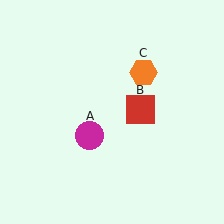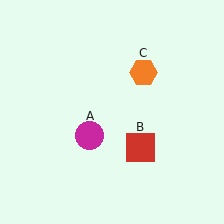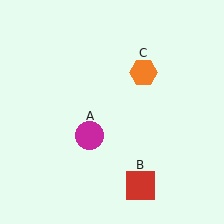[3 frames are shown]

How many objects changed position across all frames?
1 object changed position: red square (object B).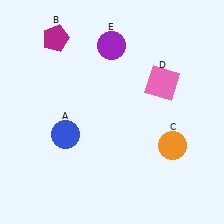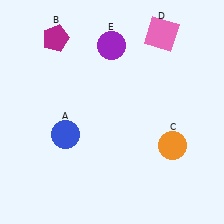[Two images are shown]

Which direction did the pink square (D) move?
The pink square (D) moved up.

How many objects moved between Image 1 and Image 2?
1 object moved between the two images.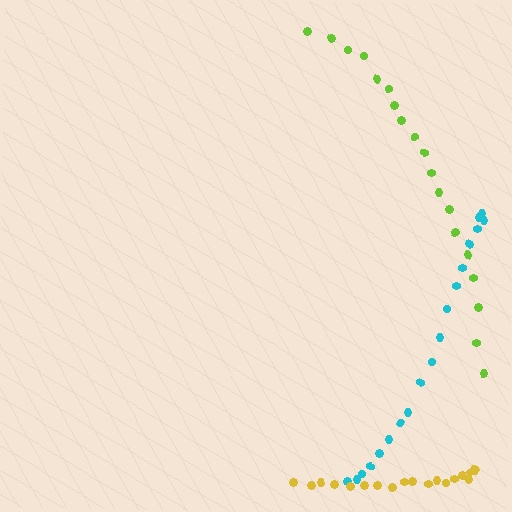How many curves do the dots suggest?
There are 3 distinct paths.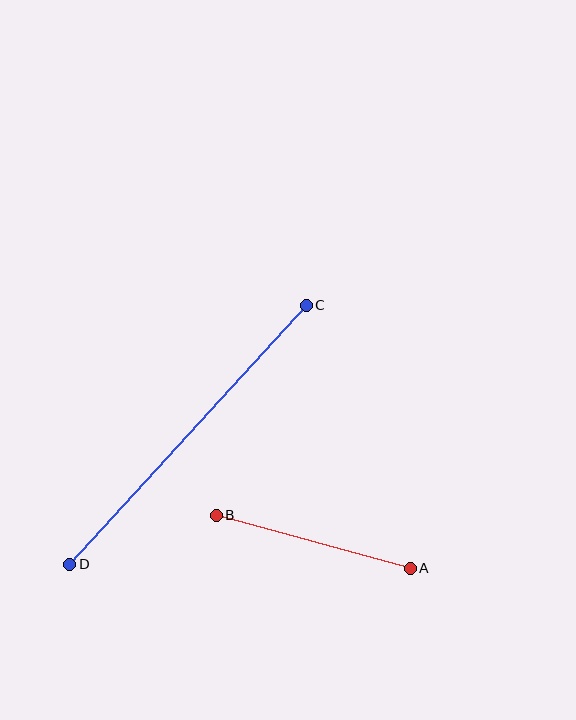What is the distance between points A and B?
The distance is approximately 201 pixels.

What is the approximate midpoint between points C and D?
The midpoint is at approximately (188, 435) pixels.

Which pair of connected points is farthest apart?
Points C and D are farthest apart.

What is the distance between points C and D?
The distance is approximately 350 pixels.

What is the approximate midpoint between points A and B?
The midpoint is at approximately (313, 542) pixels.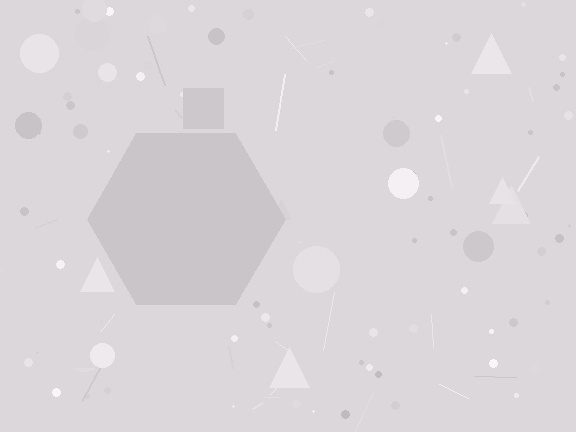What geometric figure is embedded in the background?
A hexagon is embedded in the background.